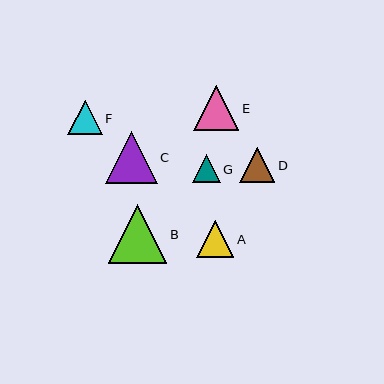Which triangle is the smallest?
Triangle G is the smallest with a size of approximately 28 pixels.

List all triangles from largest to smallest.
From largest to smallest: B, C, E, A, D, F, G.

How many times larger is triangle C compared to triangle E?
Triangle C is approximately 1.2 times the size of triangle E.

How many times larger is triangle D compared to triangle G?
Triangle D is approximately 1.2 times the size of triangle G.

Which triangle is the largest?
Triangle B is the largest with a size of approximately 59 pixels.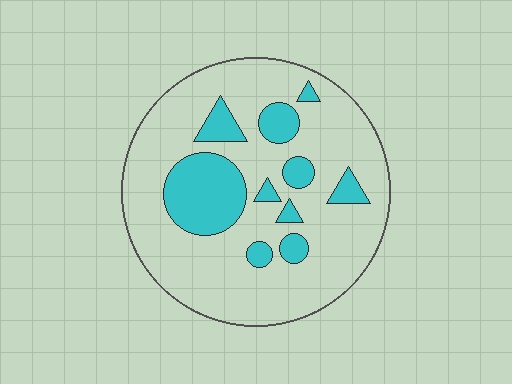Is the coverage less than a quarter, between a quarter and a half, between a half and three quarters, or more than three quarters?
Less than a quarter.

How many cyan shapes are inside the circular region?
10.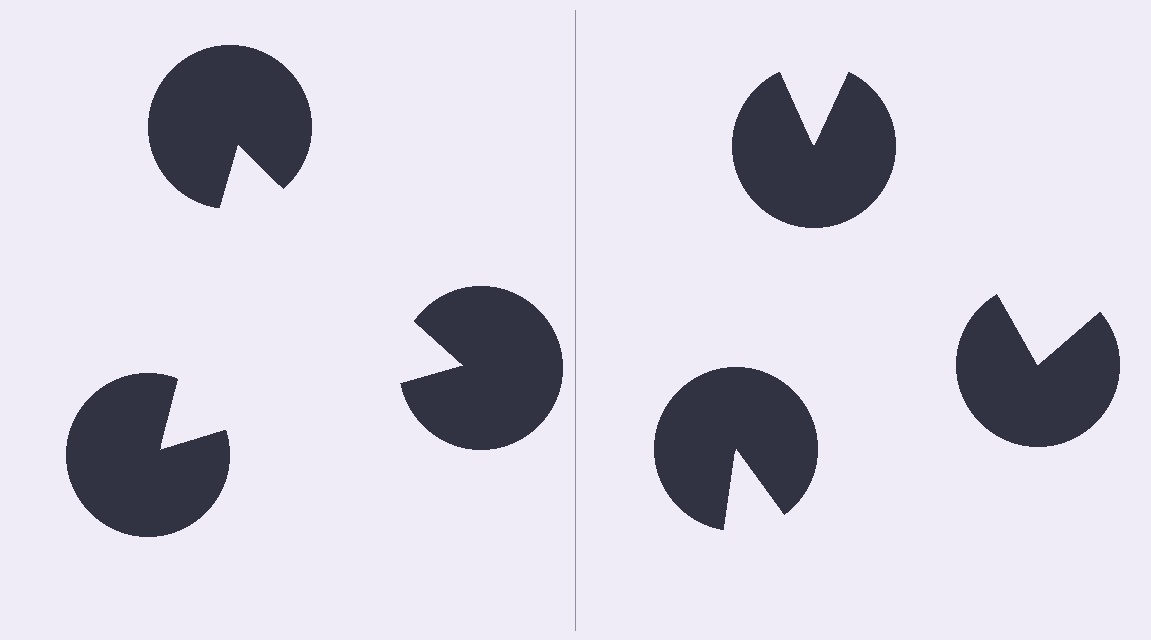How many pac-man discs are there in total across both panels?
6 — 3 on each side.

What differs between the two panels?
The pac-man discs are positioned identically on both sides; only the wedge orientations differ. On the left they align to a triangle; on the right they are misaligned.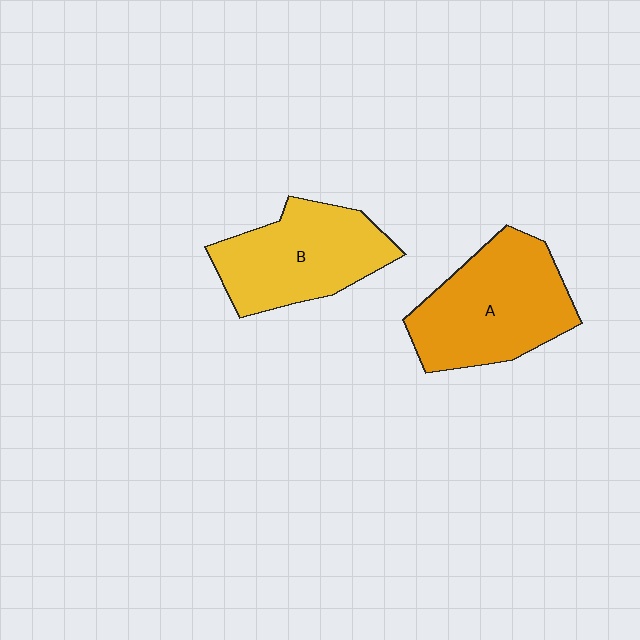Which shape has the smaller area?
Shape B (yellow).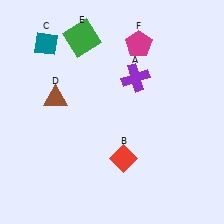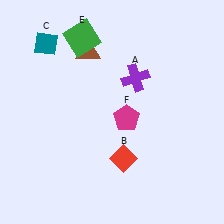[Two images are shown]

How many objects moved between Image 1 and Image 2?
2 objects moved between the two images.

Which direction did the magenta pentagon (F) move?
The magenta pentagon (F) moved down.